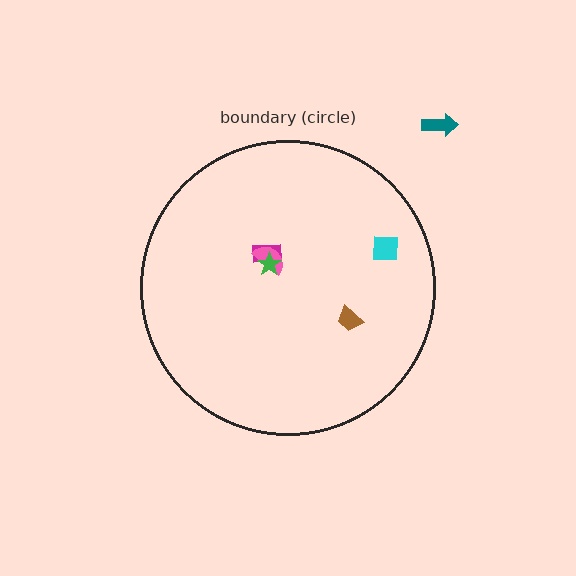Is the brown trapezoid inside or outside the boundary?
Inside.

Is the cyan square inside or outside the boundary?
Inside.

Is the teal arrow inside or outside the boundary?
Outside.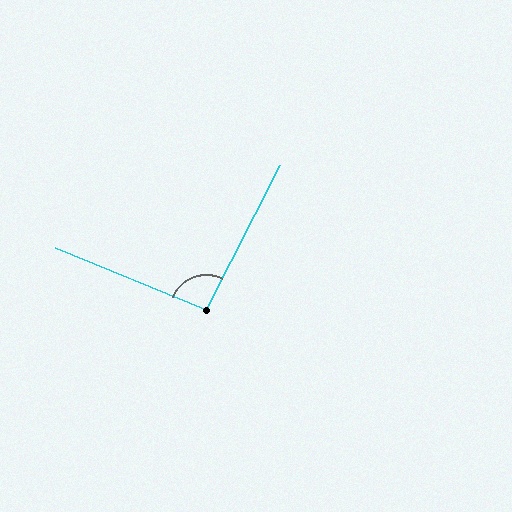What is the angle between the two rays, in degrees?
Approximately 95 degrees.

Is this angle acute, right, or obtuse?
It is approximately a right angle.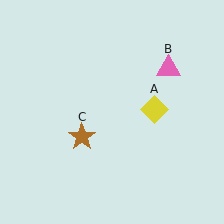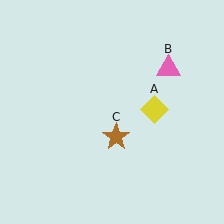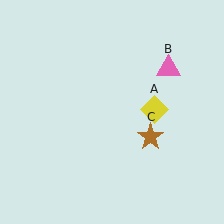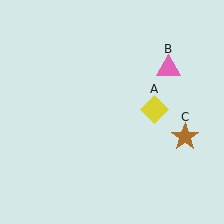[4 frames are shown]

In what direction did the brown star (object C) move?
The brown star (object C) moved right.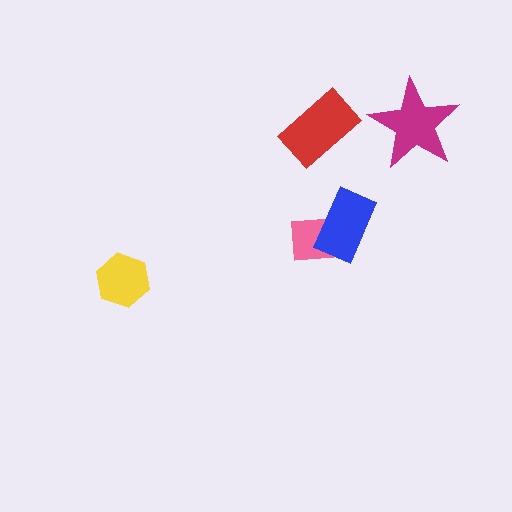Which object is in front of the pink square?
The blue rectangle is in front of the pink square.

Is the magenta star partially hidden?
No, no other shape covers it.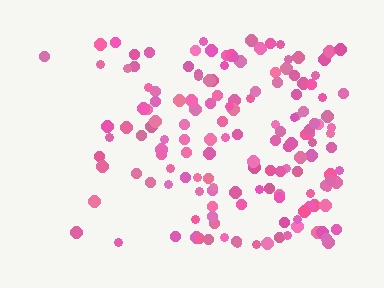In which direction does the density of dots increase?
From left to right, with the right side densest.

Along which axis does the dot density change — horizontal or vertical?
Horizontal.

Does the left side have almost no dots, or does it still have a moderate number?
Still a moderate number, just noticeably fewer than the right.